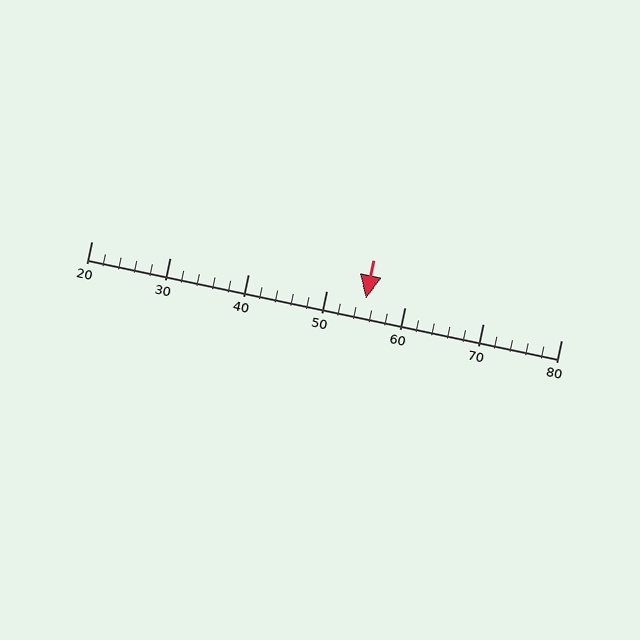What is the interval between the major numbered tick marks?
The major tick marks are spaced 10 units apart.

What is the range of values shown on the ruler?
The ruler shows values from 20 to 80.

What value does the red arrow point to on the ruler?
The red arrow points to approximately 55.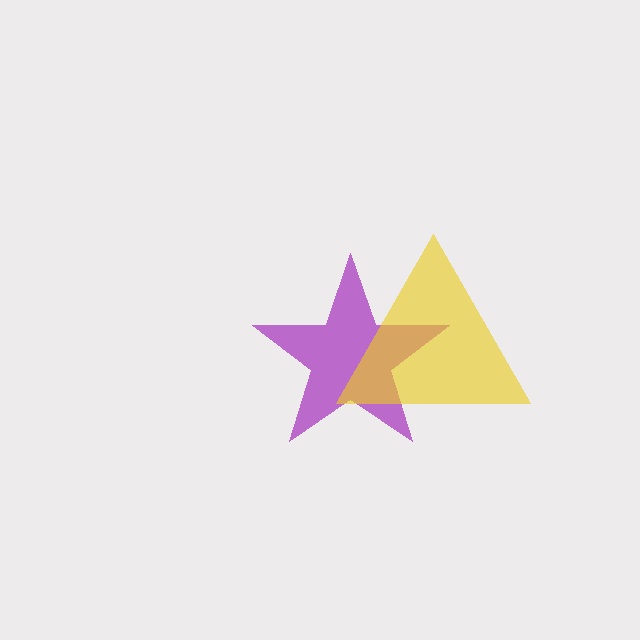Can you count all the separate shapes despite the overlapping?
Yes, there are 2 separate shapes.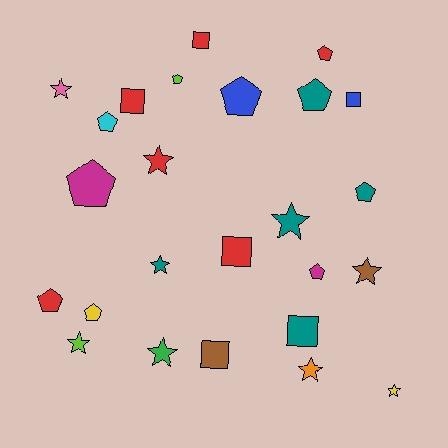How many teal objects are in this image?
There are 5 teal objects.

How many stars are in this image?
There are 9 stars.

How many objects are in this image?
There are 25 objects.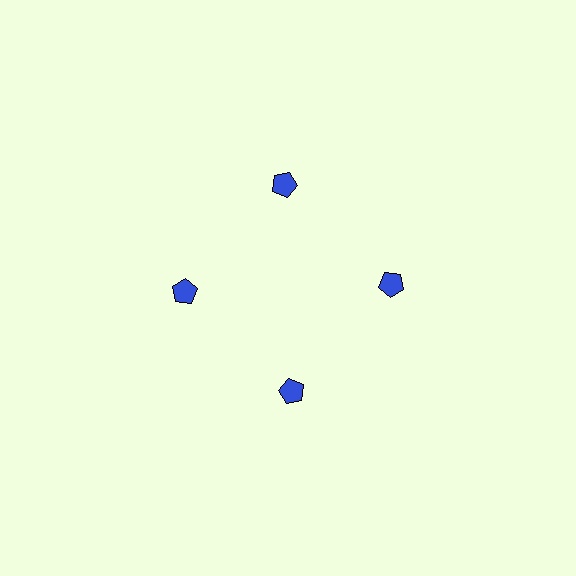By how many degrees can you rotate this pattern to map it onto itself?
The pattern maps onto itself every 90 degrees of rotation.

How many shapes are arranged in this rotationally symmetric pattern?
There are 4 shapes, arranged in 4 groups of 1.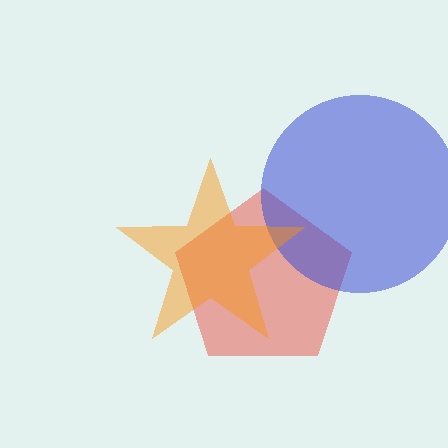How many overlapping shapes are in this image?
There are 3 overlapping shapes in the image.